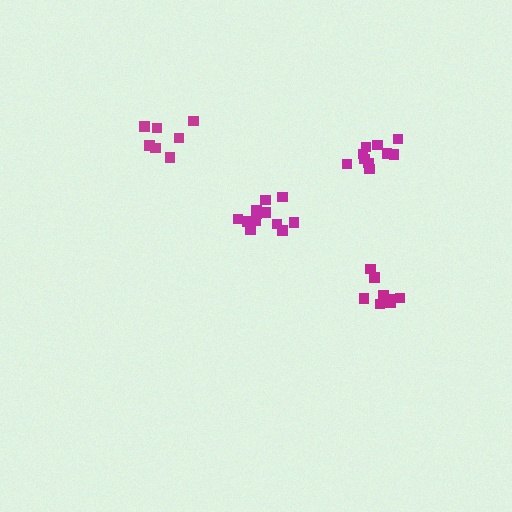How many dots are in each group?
Group 1: 10 dots, Group 2: 7 dots, Group 3: 12 dots, Group 4: 10 dots (39 total).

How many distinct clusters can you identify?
There are 4 distinct clusters.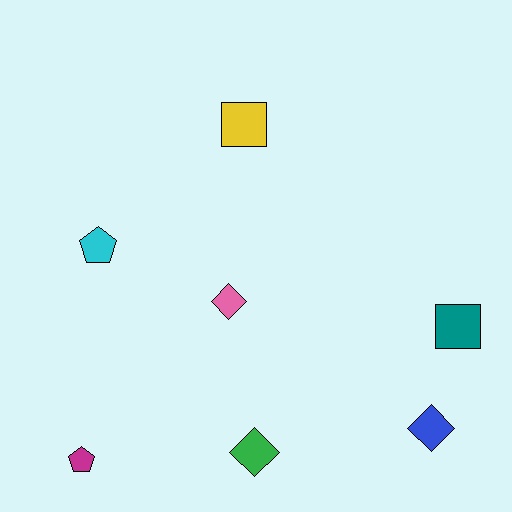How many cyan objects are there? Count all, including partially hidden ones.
There is 1 cyan object.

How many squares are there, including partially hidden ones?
There are 2 squares.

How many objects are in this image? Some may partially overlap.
There are 7 objects.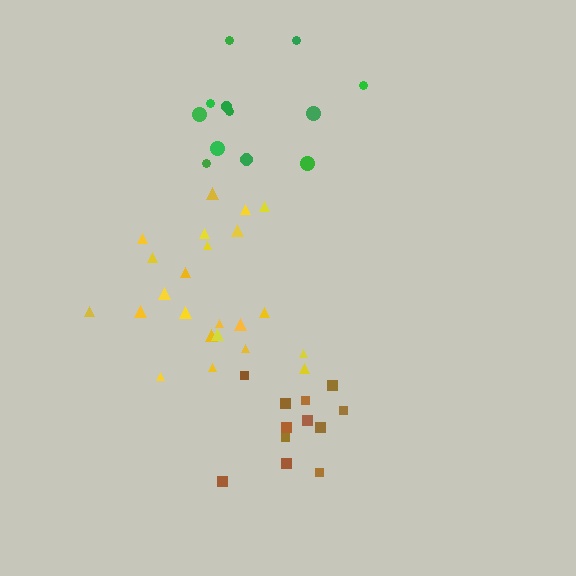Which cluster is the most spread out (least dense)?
Green.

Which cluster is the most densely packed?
Brown.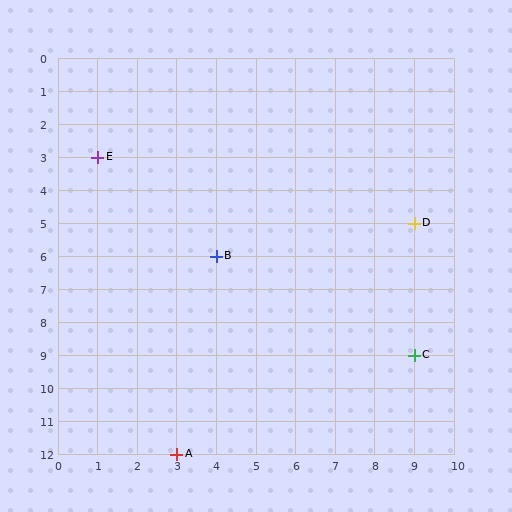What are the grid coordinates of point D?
Point D is at grid coordinates (9, 5).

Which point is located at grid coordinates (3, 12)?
Point A is at (3, 12).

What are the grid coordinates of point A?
Point A is at grid coordinates (3, 12).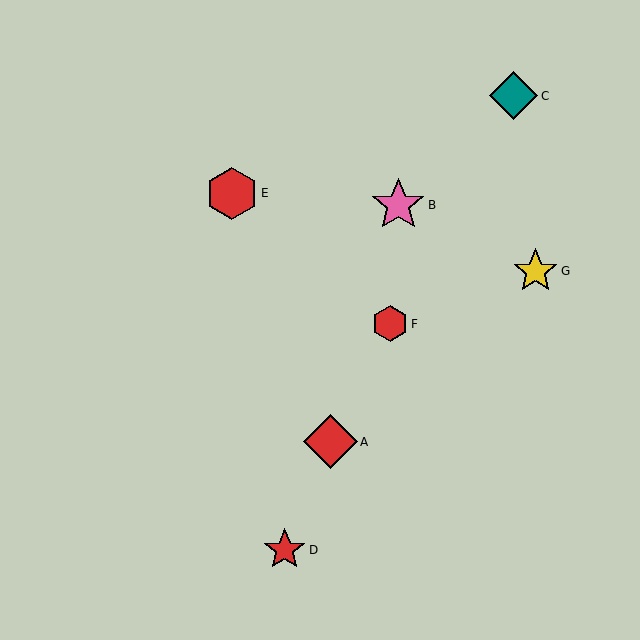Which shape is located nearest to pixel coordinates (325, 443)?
The red diamond (labeled A) at (330, 442) is nearest to that location.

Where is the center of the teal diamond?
The center of the teal diamond is at (514, 96).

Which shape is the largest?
The red diamond (labeled A) is the largest.